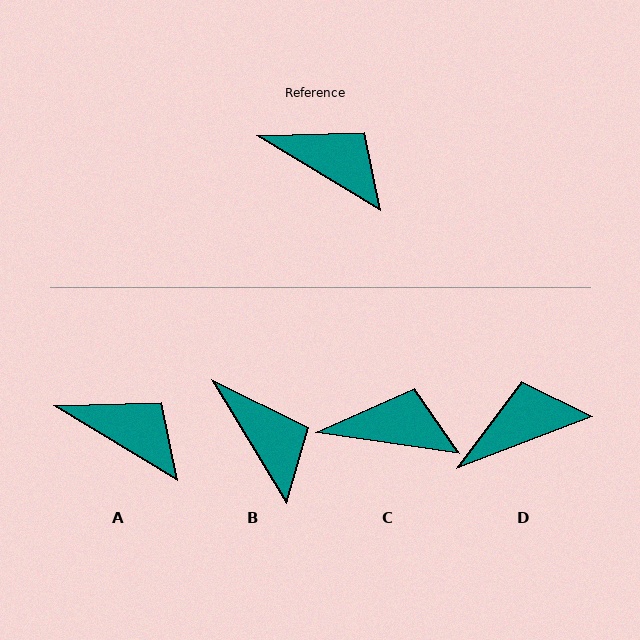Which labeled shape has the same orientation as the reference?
A.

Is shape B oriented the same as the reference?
No, it is off by about 28 degrees.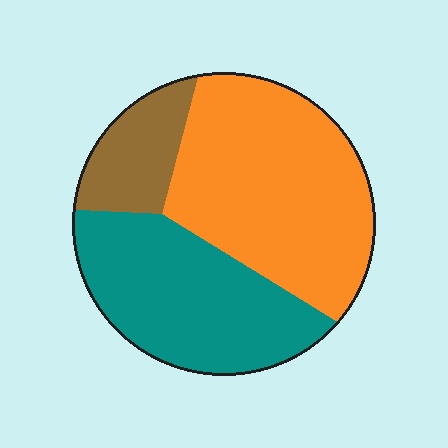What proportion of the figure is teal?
Teal takes up between a third and a half of the figure.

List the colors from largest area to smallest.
From largest to smallest: orange, teal, brown.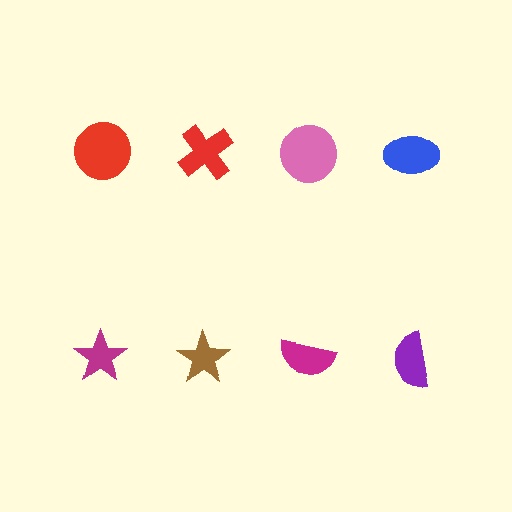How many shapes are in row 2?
4 shapes.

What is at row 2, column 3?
A magenta semicircle.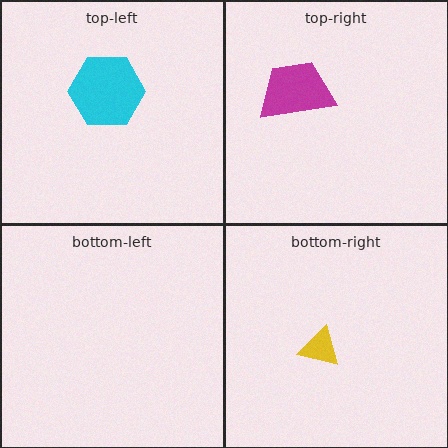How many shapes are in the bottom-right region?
1.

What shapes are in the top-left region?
The cyan hexagon.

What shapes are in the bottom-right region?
The yellow triangle.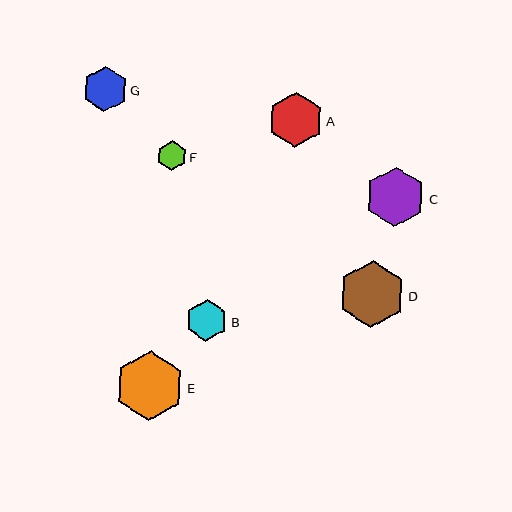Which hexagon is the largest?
Hexagon E is the largest with a size of approximately 69 pixels.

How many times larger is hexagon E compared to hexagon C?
Hexagon E is approximately 1.2 times the size of hexagon C.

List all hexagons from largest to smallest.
From largest to smallest: E, D, C, A, G, B, F.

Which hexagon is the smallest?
Hexagon F is the smallest with a size of approximately 30 pixels.